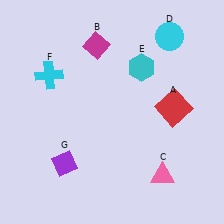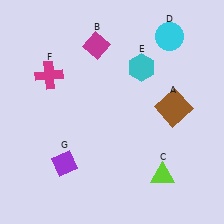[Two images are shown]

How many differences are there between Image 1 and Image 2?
There are 3 differences between the two images.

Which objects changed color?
A changed from red to brown. C changed from pink to lime. F changed from cyan to magenta.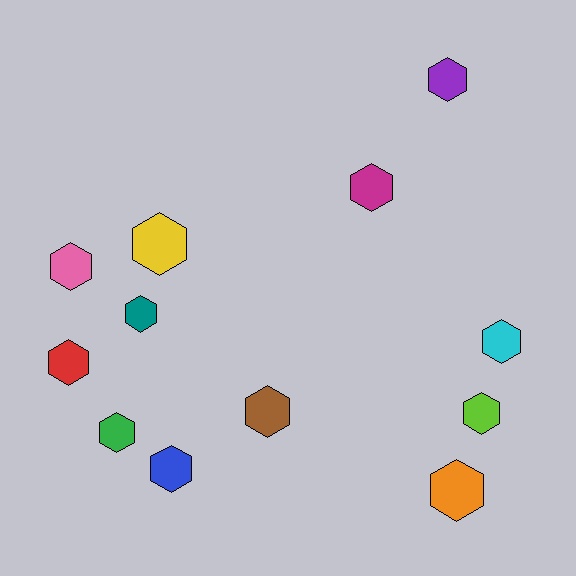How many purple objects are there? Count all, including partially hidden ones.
There is 1 purple object.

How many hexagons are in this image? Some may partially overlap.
There are 12 hexagons.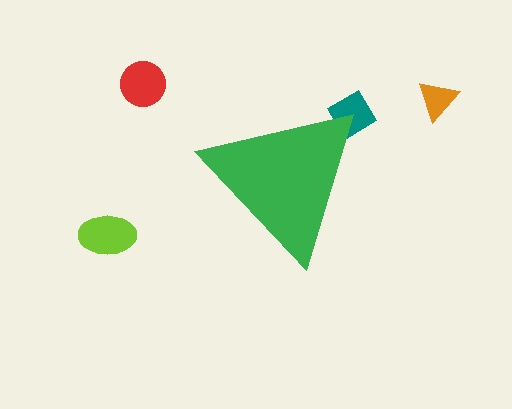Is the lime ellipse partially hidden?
No, the lime ellipse is fully visible.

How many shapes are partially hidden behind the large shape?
1 shape is partially hidden.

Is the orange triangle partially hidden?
No, the orange triangle is fully visible.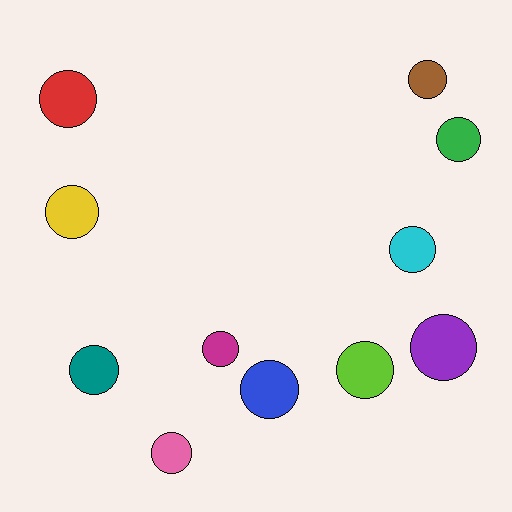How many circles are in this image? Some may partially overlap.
There are 11 circles.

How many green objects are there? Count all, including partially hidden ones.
There is 1 green object.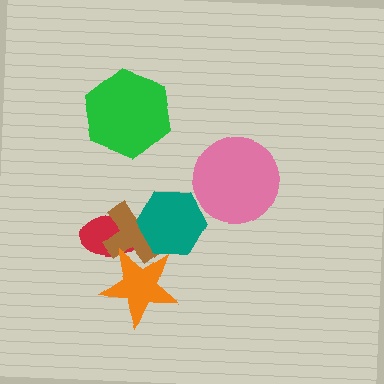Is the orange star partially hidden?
No, no other shape covers it.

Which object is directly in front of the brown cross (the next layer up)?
The teal hexagon is directly in front of the brown cross.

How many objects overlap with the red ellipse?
2 objects overlap with the red ellipse.